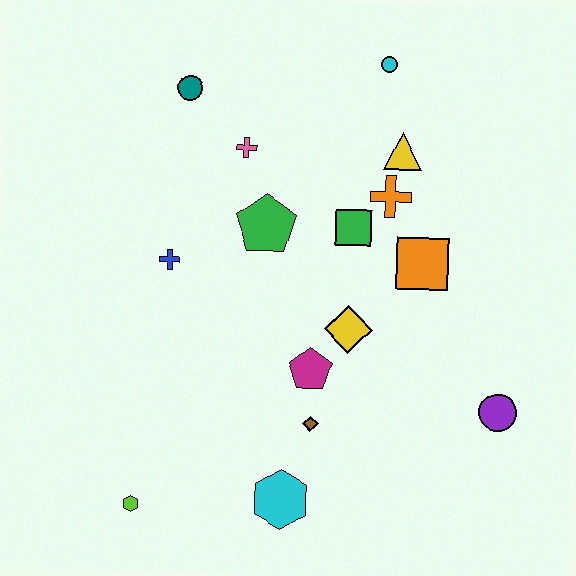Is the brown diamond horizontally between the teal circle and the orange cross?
Yes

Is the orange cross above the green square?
Yes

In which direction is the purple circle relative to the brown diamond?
The purple circle is to the right of the brown diamond.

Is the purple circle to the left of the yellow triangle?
No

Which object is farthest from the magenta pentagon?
The cyan circle is farthest from the magenta pentagon.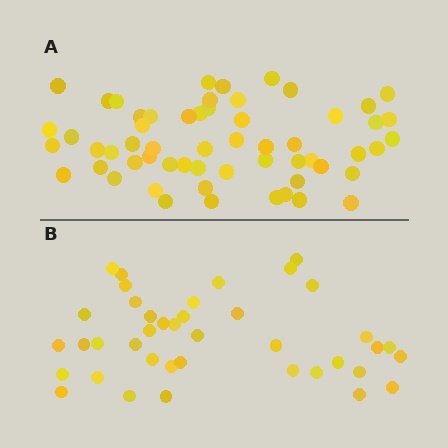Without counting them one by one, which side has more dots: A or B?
Region A (the top region) has more dots.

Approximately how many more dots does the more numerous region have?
Region A has approximately 20 more dots than region B.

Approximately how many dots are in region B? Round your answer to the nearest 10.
About 40 dots.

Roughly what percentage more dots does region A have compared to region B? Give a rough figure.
About 45% more.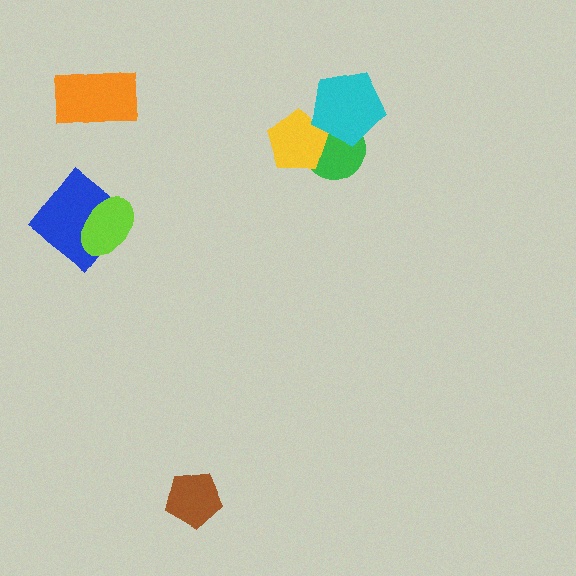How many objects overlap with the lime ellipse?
1 object overlaps with the lime ellipse.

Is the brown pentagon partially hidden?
No, no other shape covers it.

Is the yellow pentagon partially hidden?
Yes, it is partially covered by another shape.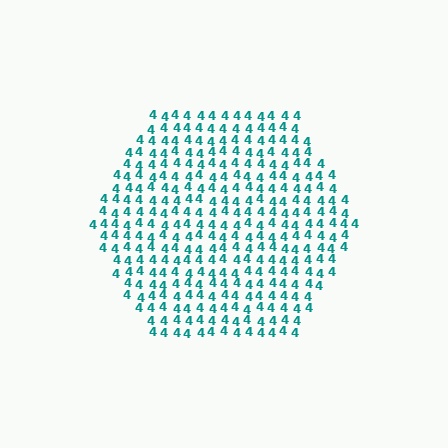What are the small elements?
The small elements are digit 4's.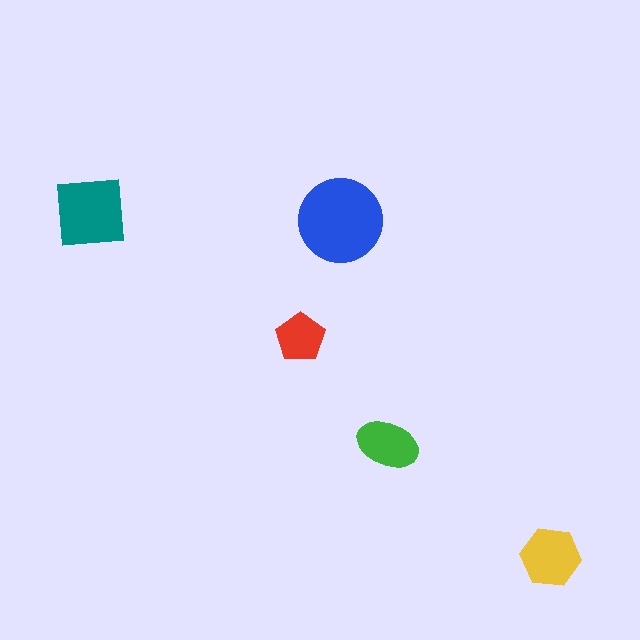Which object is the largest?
The blue circle.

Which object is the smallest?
The red pentagon.